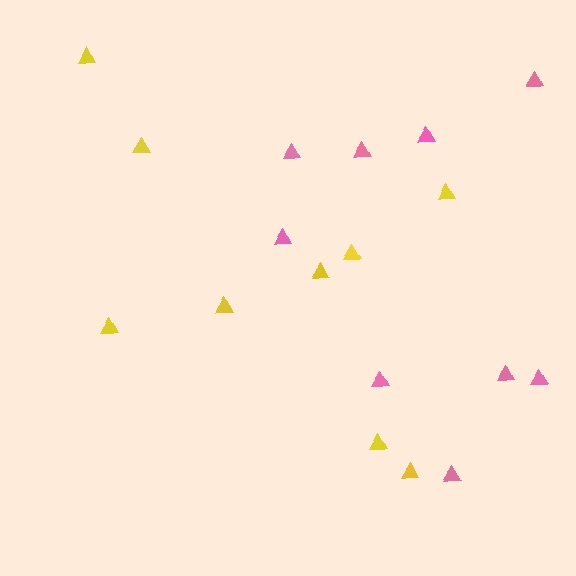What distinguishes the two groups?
There are 2 groups: one group of yellow triangles (9) and one group of pink triangles (9).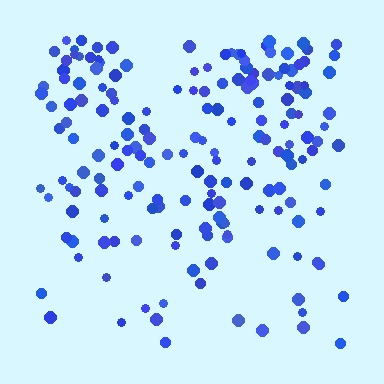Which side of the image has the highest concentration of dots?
The top.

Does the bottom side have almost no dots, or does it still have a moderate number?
Still a moderate number, just noticeably fewer than the top.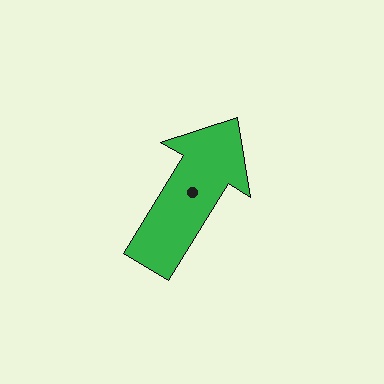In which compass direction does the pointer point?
Northeast.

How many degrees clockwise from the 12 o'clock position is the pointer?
Approximately 32 degrees.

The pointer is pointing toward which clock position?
Roughly 1 o'clock.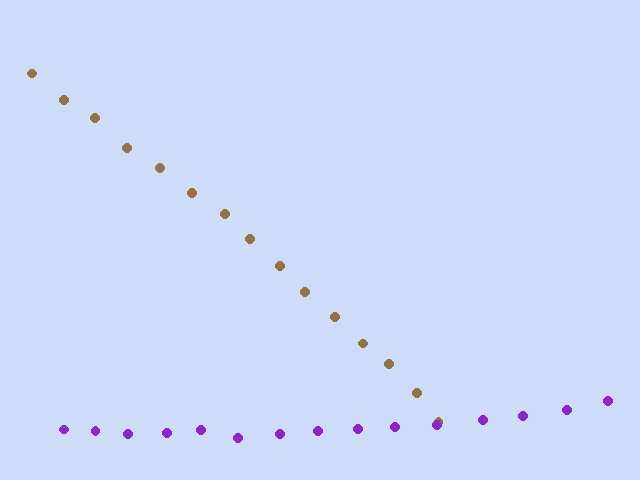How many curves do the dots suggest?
There are 2 distinct paths.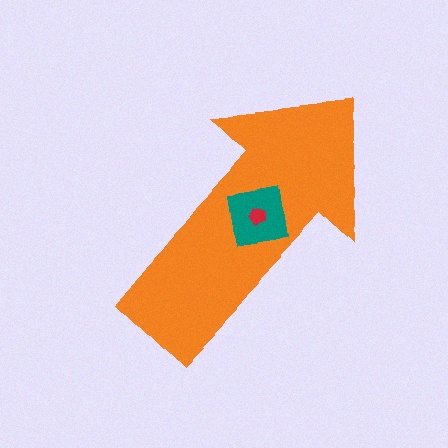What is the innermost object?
The red pentagon.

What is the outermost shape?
The orange arrow.